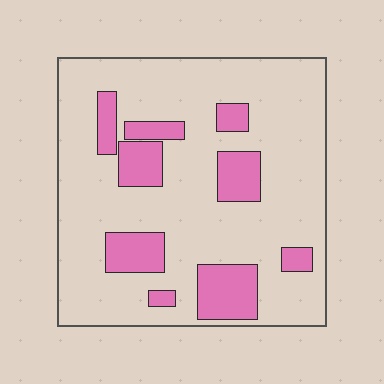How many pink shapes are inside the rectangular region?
9.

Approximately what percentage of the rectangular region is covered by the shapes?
Approximately 20%.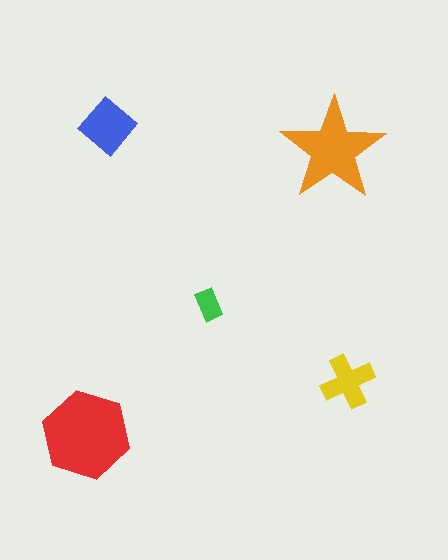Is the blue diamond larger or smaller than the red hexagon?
Smaller.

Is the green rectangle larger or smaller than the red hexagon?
Smaller.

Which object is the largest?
The red hexagon.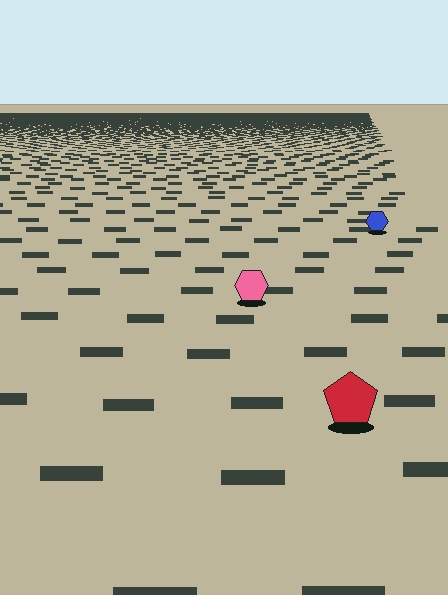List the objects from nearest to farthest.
From nearest to farthest: the red pentagon, the pink hexagon, the blue hexagon.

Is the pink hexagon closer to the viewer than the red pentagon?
No. The red pentagon is closer — you can tell from the texture gradient: the ground texture is coarser near it.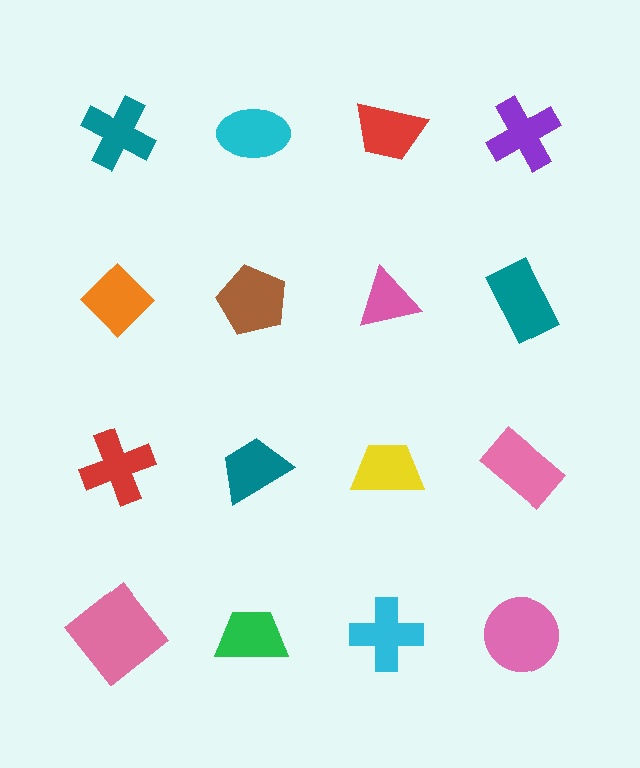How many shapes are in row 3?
4 shapes.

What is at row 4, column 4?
A pink circle.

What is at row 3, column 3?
A yellow trapezoid.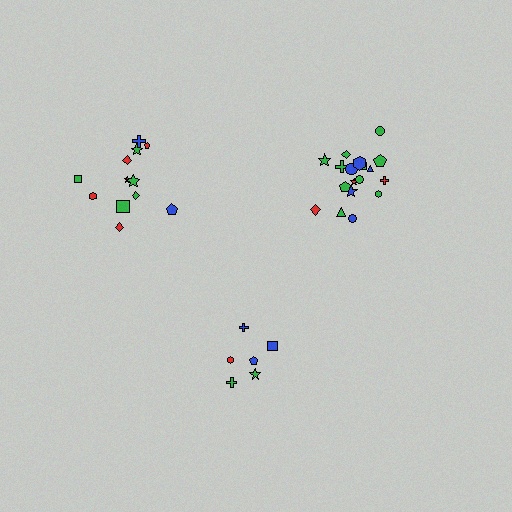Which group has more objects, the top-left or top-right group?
The top-right group.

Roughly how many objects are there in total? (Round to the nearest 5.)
Roughly 35 objects in total.